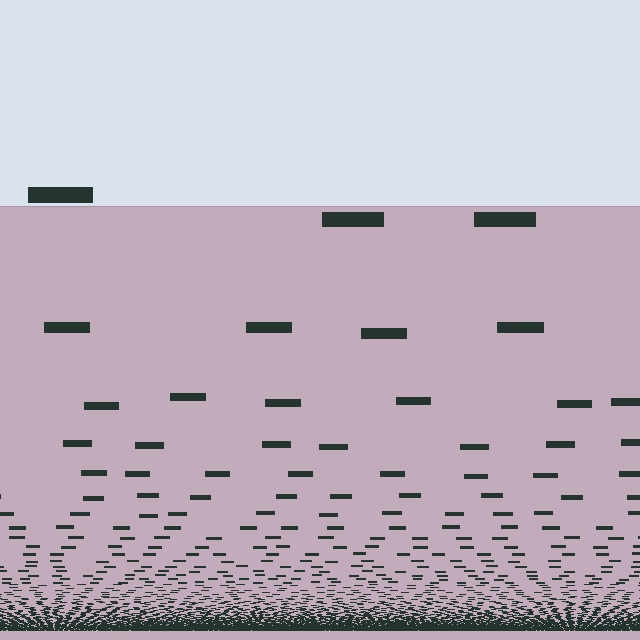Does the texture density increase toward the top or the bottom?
Density increases toward the bottom.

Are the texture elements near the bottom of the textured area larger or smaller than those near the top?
Smaller. The gradient is inverted — elements near the bottom are smaller and denser.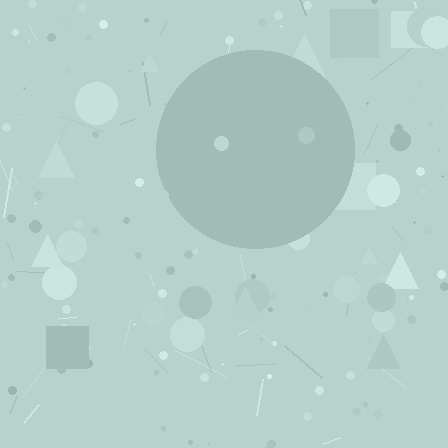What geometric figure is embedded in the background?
A circle is embedded in the background.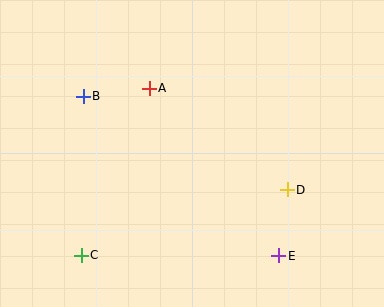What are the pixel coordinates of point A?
Point A is at (149, 88).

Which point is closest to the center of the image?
Point A at (149, 88) is closest to the center.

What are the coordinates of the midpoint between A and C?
The midpoint between A and C is at (115, 172).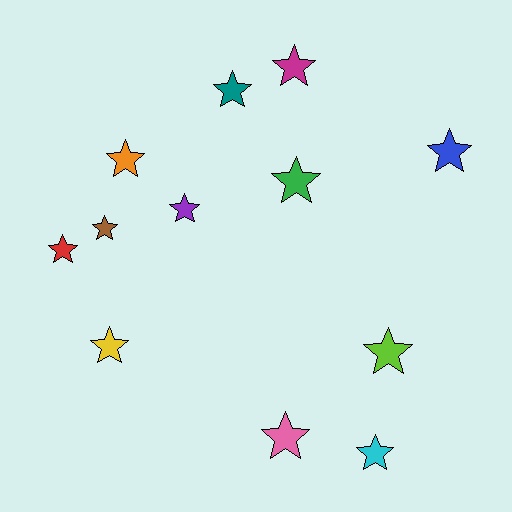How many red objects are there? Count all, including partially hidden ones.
There is 1 red object.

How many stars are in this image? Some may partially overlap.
There are 12 stars.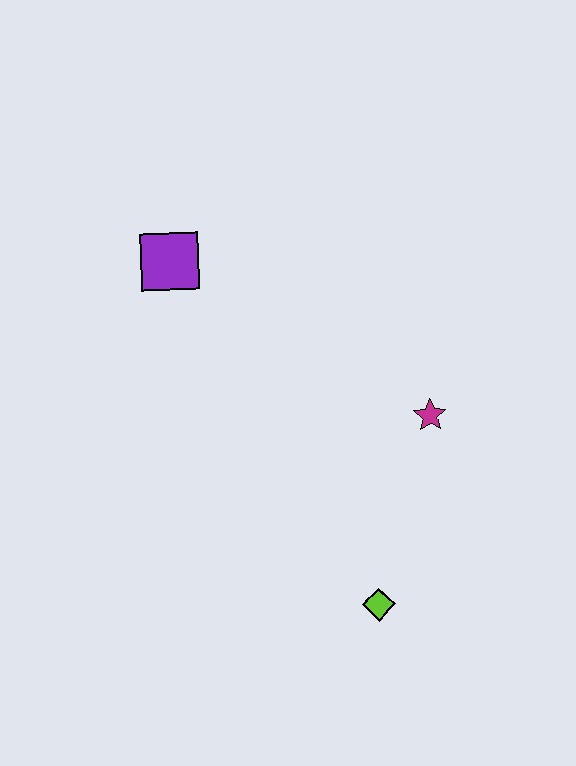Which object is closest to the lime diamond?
The magenta star is closest to the lime diamond.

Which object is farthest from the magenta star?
The purple square is farthest from the magenta star.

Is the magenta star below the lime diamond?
No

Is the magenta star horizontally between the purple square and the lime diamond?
No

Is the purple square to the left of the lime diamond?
Yes